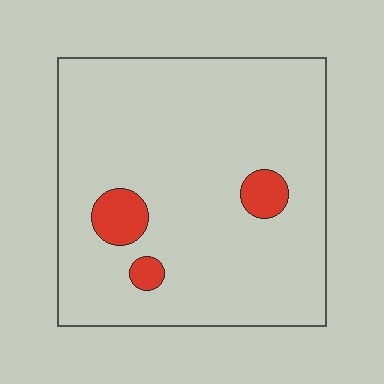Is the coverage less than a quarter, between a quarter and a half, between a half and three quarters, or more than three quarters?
Less than a quarter.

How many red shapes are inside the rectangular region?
3.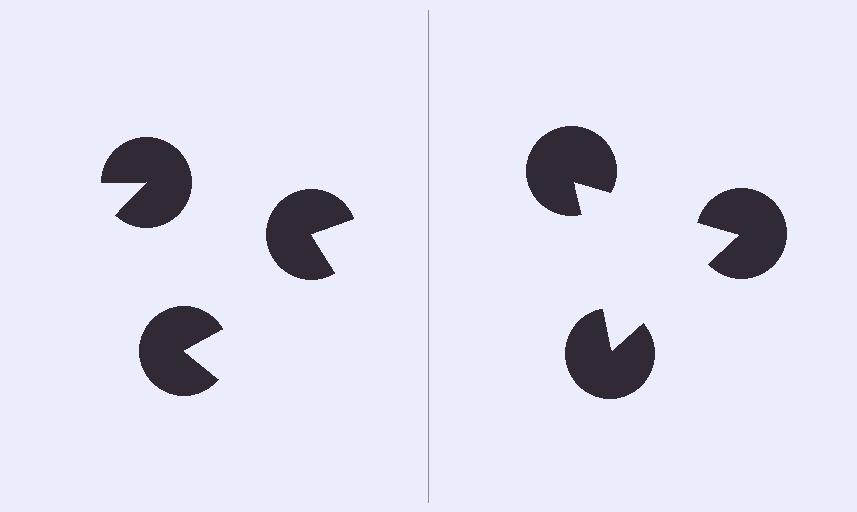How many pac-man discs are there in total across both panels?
6 — 3 on each side.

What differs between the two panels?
The pac-man discs are positioned identically on both sides; only the wedge orientations differ. On the right they align to a triangle; on the left they are misaligned.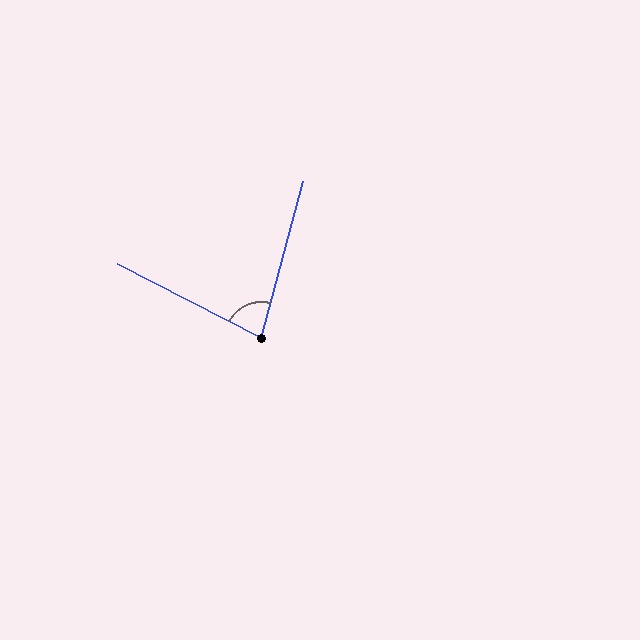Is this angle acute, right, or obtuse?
It is acute.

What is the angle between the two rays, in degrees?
Approximately 78 degrees.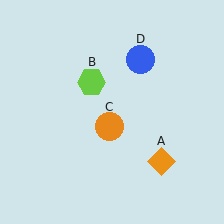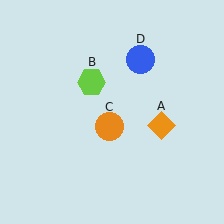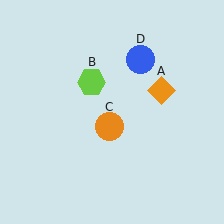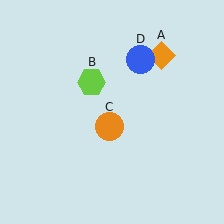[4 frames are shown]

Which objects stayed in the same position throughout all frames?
Lime hexagon (object B) and orange circle (object C) and blue circle (object D) remained stationary.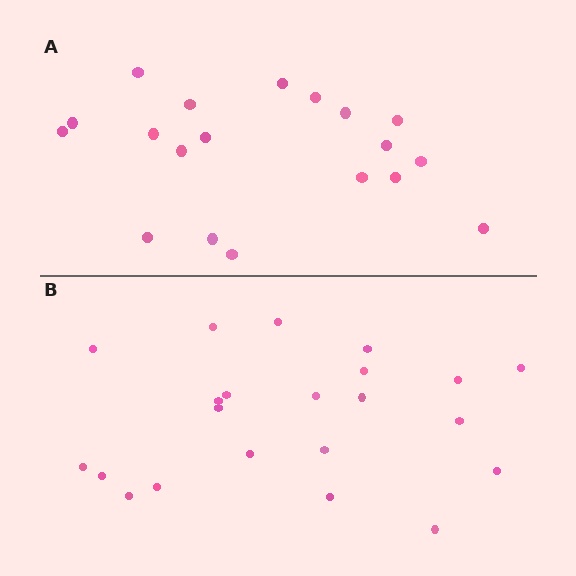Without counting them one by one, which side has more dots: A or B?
Region B (the bottom region) has more dots.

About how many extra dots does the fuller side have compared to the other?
Region B has just a few more — roughly 2 or 3 more dots than region A.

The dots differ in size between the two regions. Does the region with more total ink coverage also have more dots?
No. Region A has more total ink coverage because its dots are larger, but region B actually contains more individual dots. Total area can be misleading — the number of items is what matters here.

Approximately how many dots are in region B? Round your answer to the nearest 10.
About 20 dots. (The exact count is 22, which rounds to 20.)